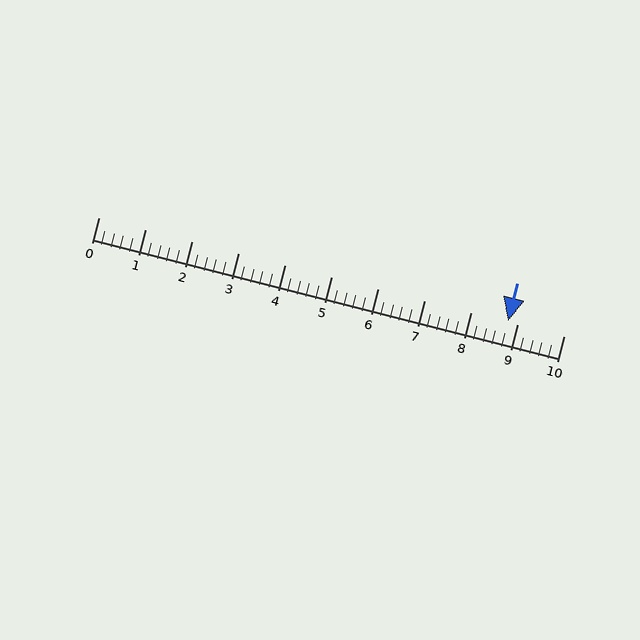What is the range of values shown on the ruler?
The ruler shows values from 0 to 10.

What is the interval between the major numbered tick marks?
The major tick marks are spaced 1 units apart.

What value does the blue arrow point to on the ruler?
The blue arrow points to approximately 8.8.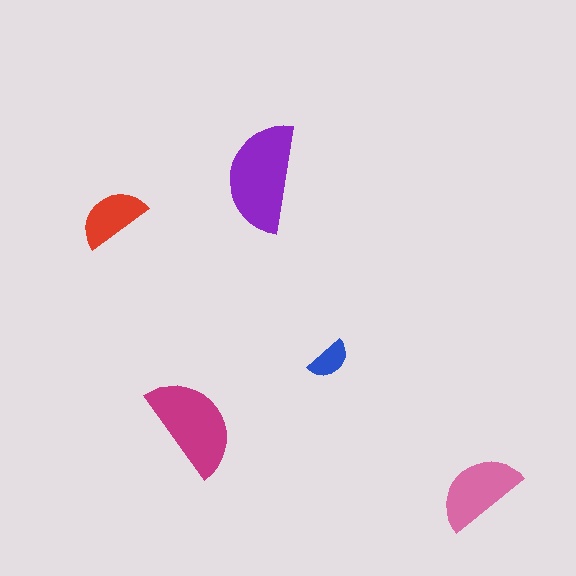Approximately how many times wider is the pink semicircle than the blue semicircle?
About 2 times wider.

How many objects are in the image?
There are 5 objects in the image.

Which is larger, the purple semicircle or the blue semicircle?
The purple one.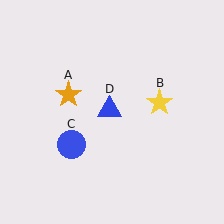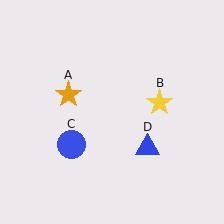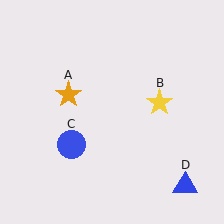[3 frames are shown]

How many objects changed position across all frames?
1 object changed position: blue triangle (object D).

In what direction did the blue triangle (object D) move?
The blue triangle (object D) moved down and to the right.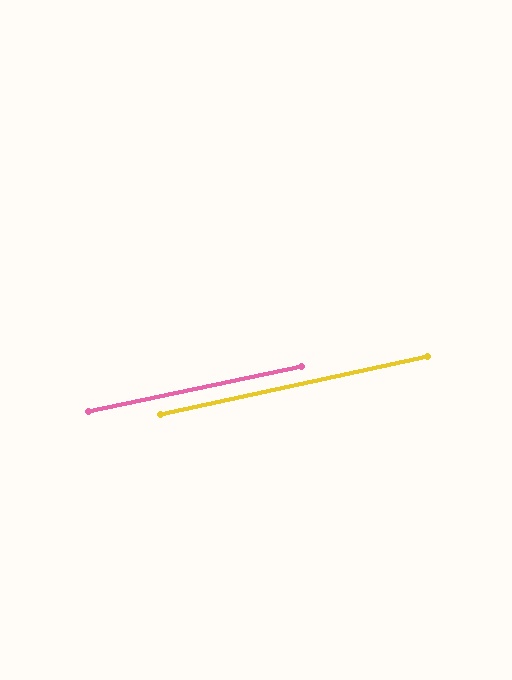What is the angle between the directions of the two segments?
Approximately 0 degrees.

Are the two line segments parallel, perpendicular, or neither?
Parallel — their directions differ by only 0.2°.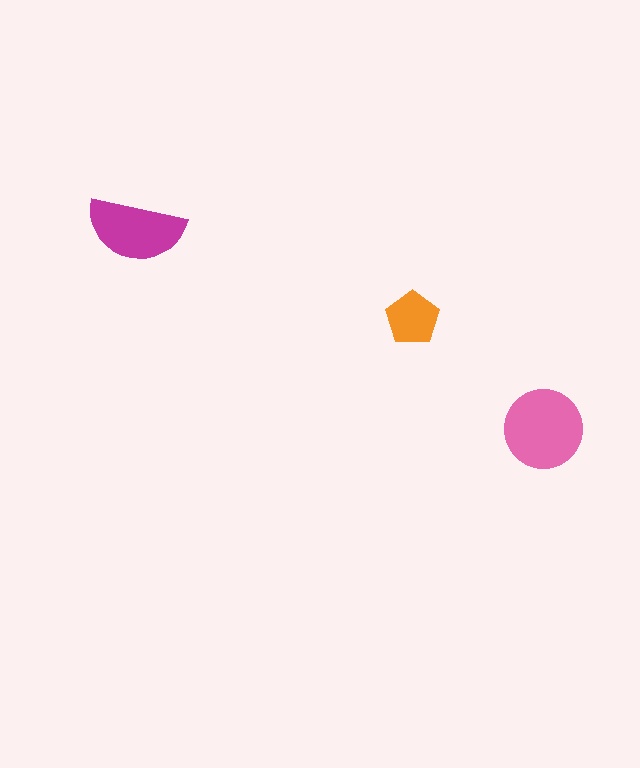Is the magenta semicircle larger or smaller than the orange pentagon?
Larger.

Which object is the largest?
The pink circle.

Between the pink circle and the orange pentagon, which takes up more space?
The pink circle.